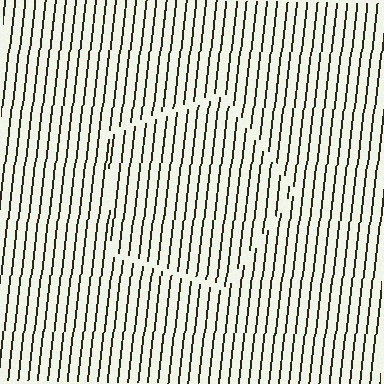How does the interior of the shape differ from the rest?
The interior of the shape contains the same grating, shifted by half a period — the contour is defined by the phase discontinuity where line-ends from the inner and outer gratings abut.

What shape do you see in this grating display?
An illusory pentagon. The interior of the shape contains the same grating, shifted by half a period — the contour is defined by the phase discontinuity where line-ends from the inner and outer gratings abut.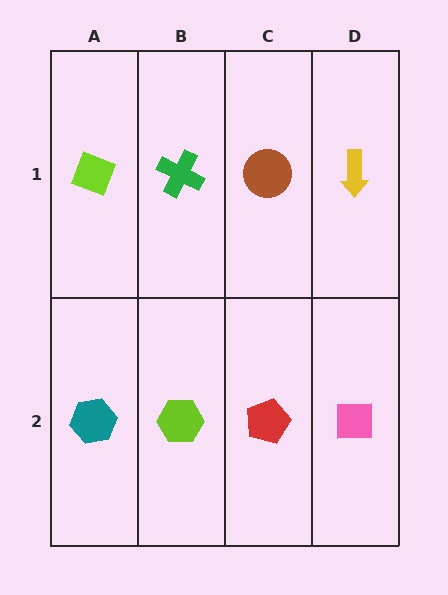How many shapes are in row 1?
4 shapes.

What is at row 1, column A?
A lime diamond.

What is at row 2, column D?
A pink square.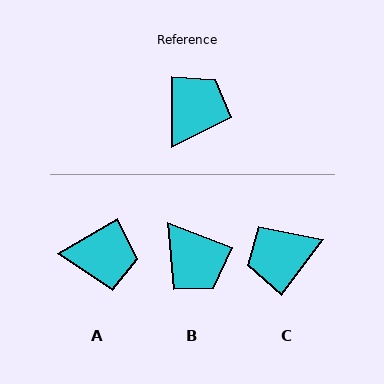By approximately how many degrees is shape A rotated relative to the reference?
Approximately 60 degrees clockwise.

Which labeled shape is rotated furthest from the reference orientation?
C, about 142 degrees away.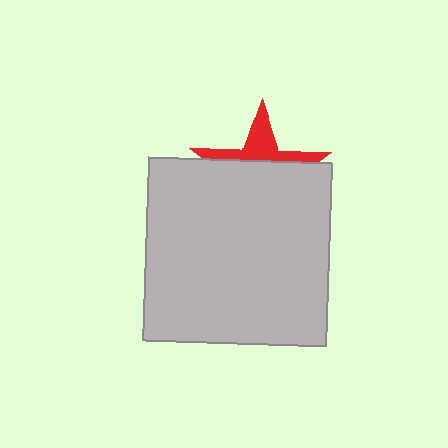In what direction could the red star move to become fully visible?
The red star could move up. That would shift it out from behind the light gray square entirely.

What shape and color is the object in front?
The object in front is a light gray square.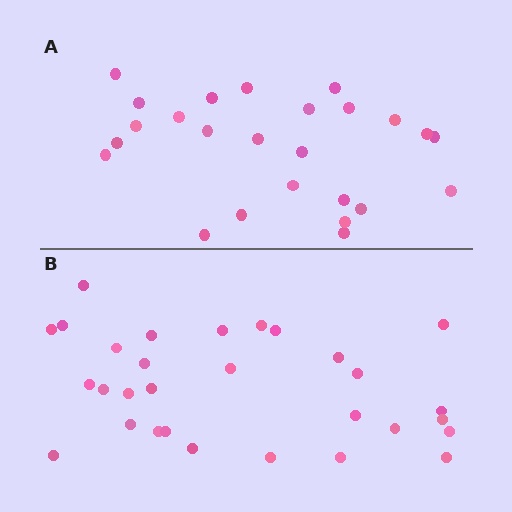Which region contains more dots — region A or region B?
Region B (the bottom region) has more dots.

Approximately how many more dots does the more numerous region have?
Region B has about 5 more dots than region A.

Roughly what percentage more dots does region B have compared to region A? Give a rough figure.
About 20% more.